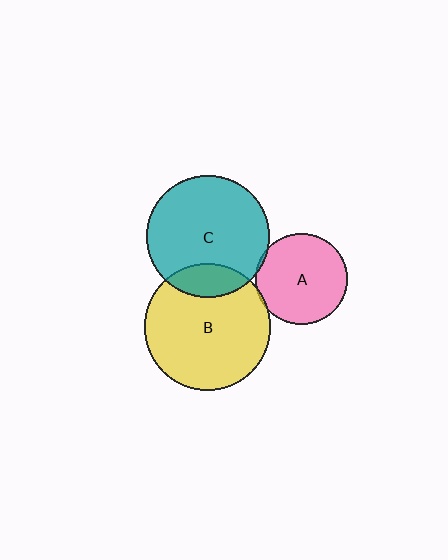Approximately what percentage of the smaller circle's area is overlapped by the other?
Approximately 5%.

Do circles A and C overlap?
Yes.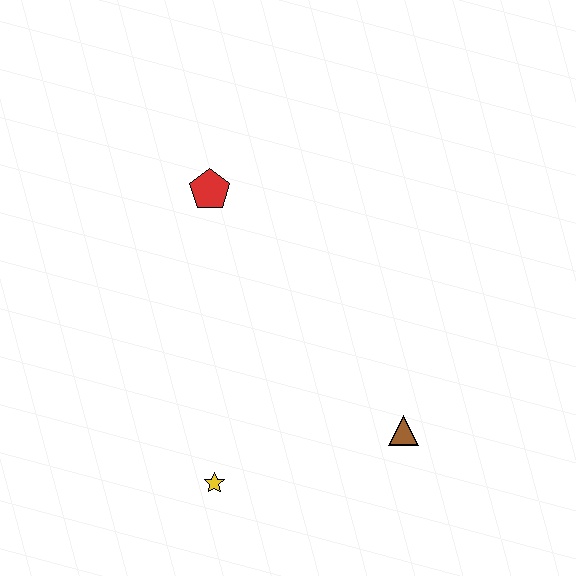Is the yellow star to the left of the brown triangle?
Yes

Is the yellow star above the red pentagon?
No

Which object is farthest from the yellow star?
The red pentagon is farthest from the yellow star.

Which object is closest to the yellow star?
The brown triangle is closest to the yellow star.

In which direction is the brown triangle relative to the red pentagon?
The brown triangle is below the red pentagon.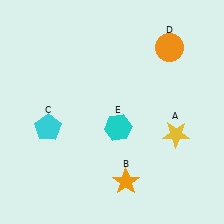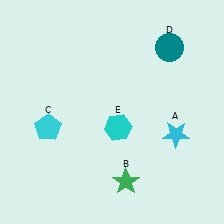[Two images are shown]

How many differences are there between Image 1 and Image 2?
There are 3 differences between the two images.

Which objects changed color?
A changed from yellow to cyan. B changed from orange to green. D changed from orange to teal.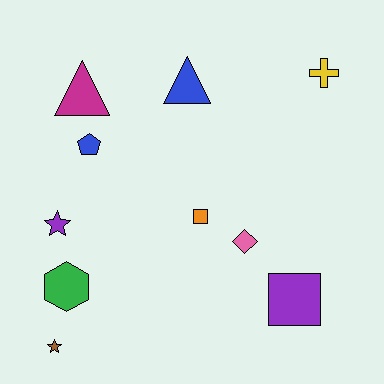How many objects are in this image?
There are 10 objects.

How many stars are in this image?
There are 2 stars.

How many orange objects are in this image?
There is 1 orange object.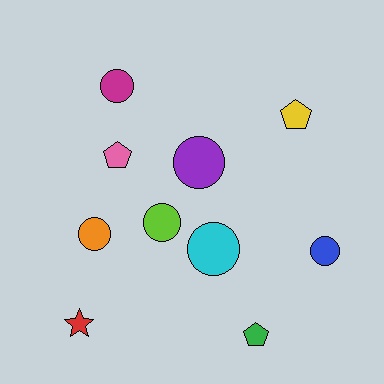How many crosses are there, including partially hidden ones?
There are no crosses.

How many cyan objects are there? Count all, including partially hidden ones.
There is 1 cyan object.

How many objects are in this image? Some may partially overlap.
There are 10 objects.